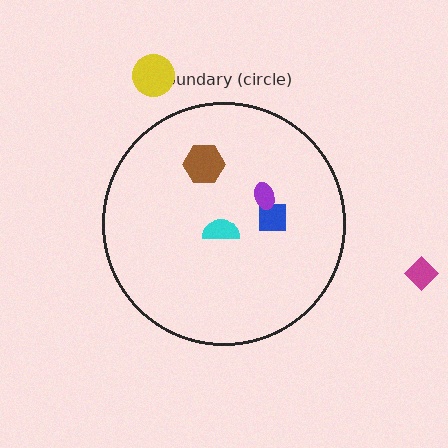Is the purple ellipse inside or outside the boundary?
Inside.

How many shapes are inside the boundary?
4 inside, 2 outside.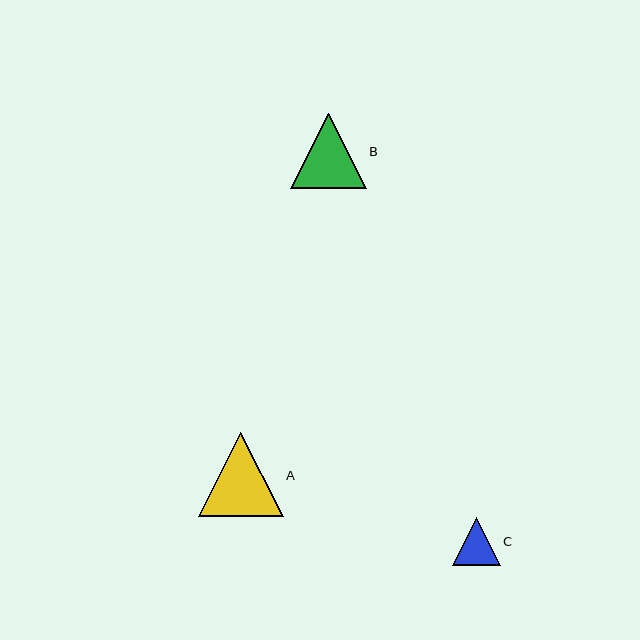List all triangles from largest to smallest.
From largest to smallest: A, B, C.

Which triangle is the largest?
Triangle A is the largest with a size of approximately 85 pixels.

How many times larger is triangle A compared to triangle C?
Triangle A is approximately 1.8 times the size of triangle C.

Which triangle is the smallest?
Triangle C is the smallest with a size of approximately 48 pixels.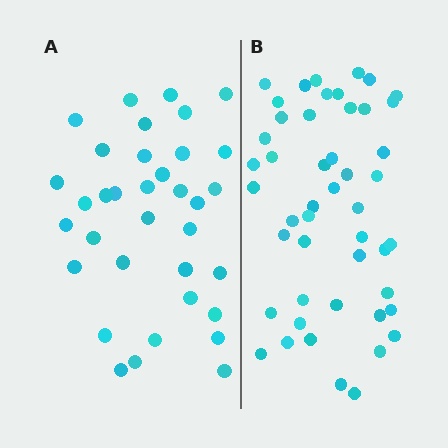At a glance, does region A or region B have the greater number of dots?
Region B (the right region) has more dots.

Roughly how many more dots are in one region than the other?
Region B has approximately 15 more dots than region A.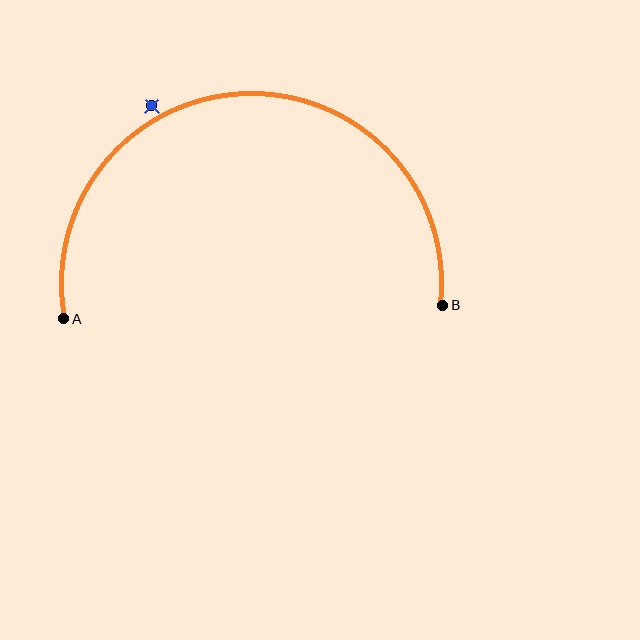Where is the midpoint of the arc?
The arc midpoint is the point on the curve farthest from the straight line joining A and B. It sits above that line.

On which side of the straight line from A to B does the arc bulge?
The arc bulges above the straight line connecting A and B.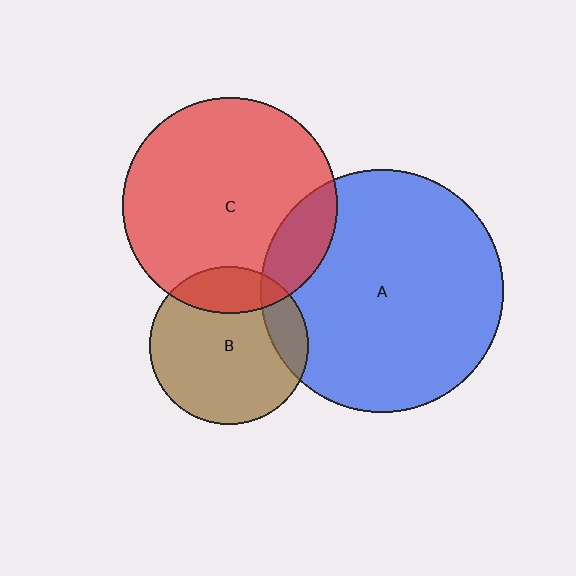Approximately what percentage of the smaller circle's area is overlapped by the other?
Approximately 20%.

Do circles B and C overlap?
Yes.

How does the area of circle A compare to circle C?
Approximately 1.3 times.